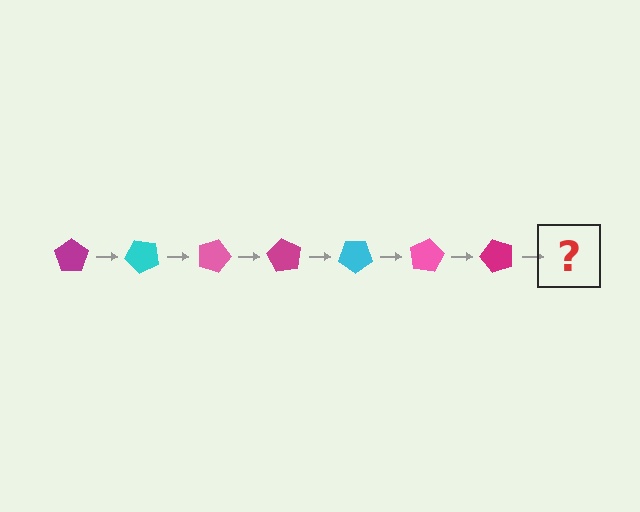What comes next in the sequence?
The next element should be a cyan pentagon, rotated 315 degrees from the start.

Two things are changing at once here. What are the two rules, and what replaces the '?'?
The two rules are that it rotates 45 degrees each step and the color cycles through magenta, cyan, and pink. The '?' should be a cyan pentagon, rotated 315 degrees from the start.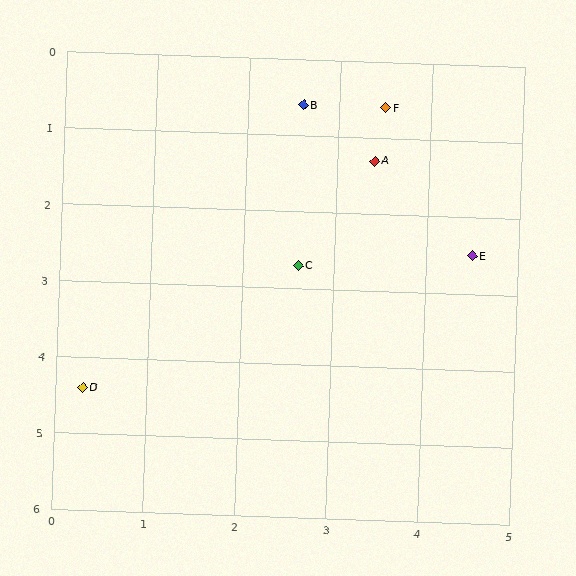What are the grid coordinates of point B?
Point B is at approximately (2.6, 0.6).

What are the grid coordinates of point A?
Point A is at approximately (3.4, 1.3).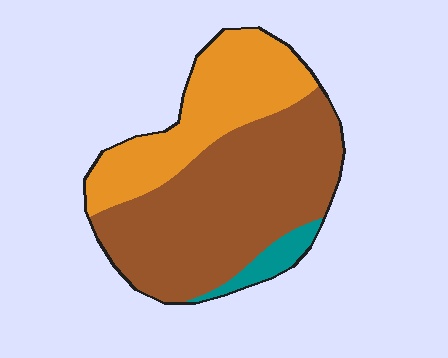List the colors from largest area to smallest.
From largest to smallest: brown, orange, teal.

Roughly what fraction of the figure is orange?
Orange takes up about one third (1/3) of the figure.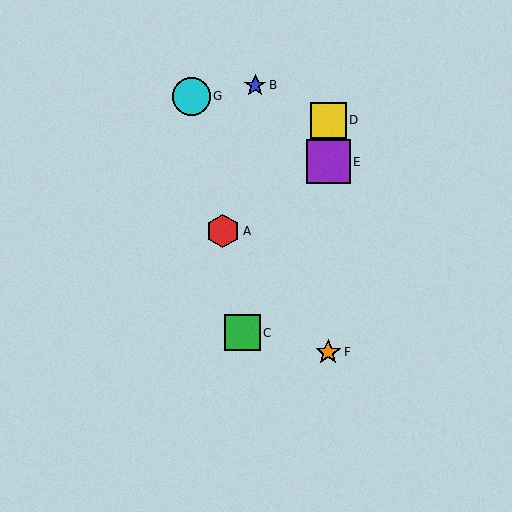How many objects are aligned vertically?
3 objects (D, E, F) are aligned vertically.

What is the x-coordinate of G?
Object G is at x≈192.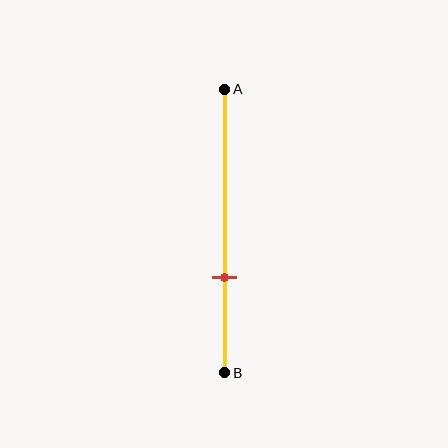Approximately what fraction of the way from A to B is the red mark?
The red mark is approximately 65% of the way from A to B.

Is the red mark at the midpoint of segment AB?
No, the mark is at about 65% from A, not at the 50% midpoint.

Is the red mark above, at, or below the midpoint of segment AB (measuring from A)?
The red mark is below the midpoint of segment AB.